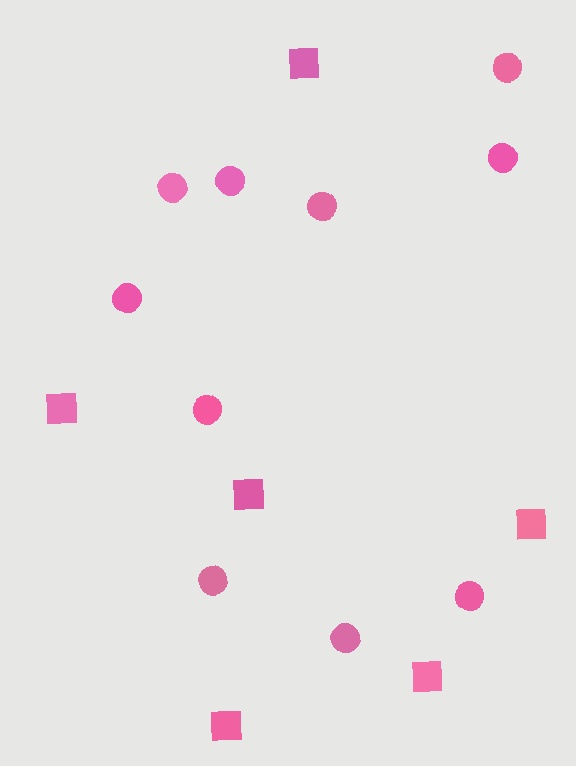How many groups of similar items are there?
There are 2 groups: one group of circles (10) and one group of squares (6).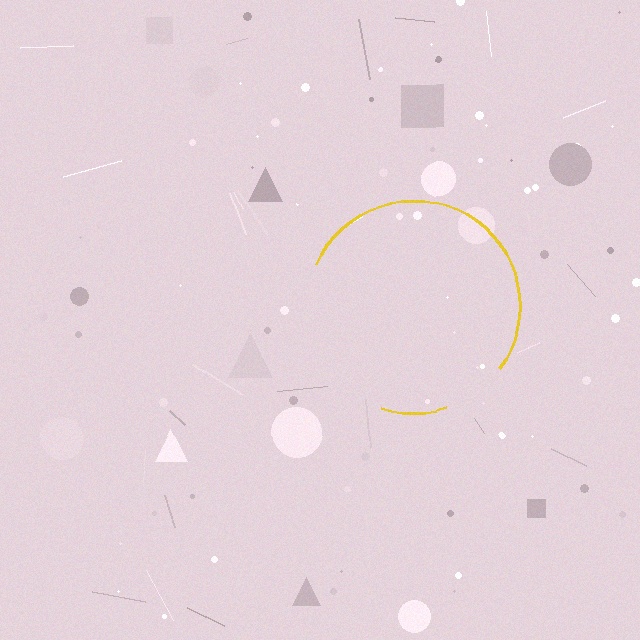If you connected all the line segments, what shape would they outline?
They would outline a circle.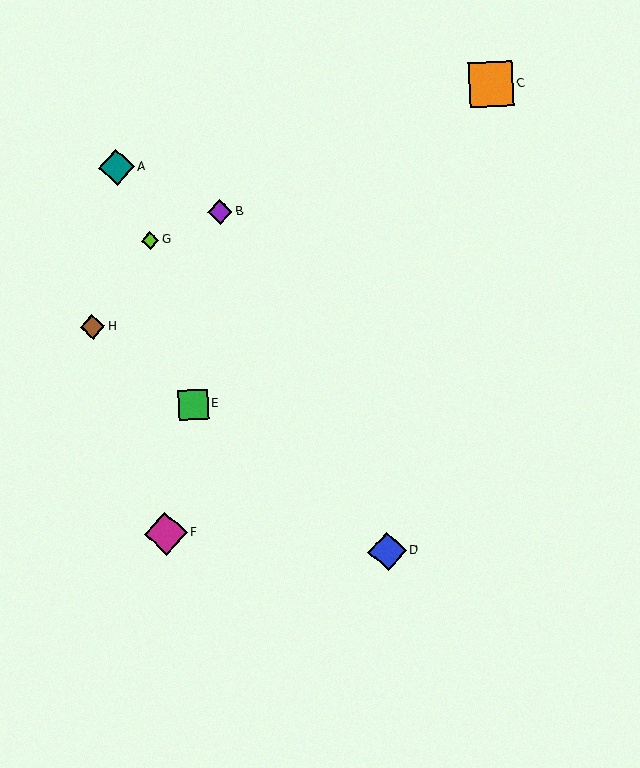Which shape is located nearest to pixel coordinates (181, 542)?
The magenta diamond (labeled F) at (166, 534) is nearest to that location.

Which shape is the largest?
The orange square (labeled C) is the largest.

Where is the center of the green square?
The center of the green square is at (193, 405).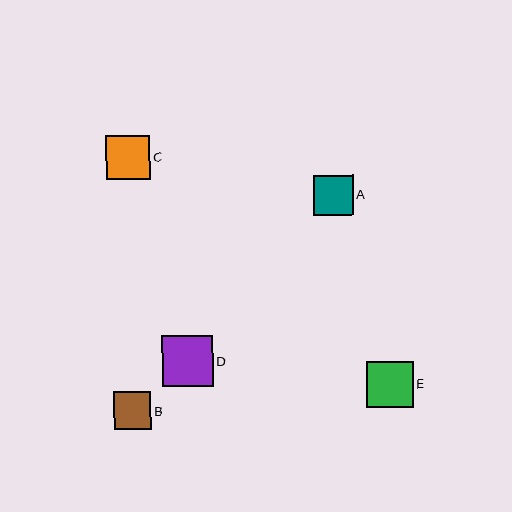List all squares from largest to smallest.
From largest to smallest: D, E, C, A, B.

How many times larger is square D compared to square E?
Square D is approximately 1.1 times the size of square E.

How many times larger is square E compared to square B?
Square E is approximately 1.2 times the size of square B.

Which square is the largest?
Square D is the largest with a size of approximately 51 pixels.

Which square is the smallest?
Square B is the smallest with a size of approximately 37 pixels.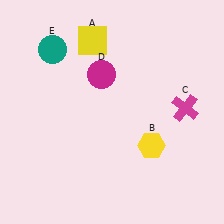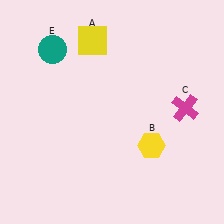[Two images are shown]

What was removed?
The magenta circle (D) was removed in Image 2.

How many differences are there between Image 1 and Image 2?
There is 1 difference between the two images.